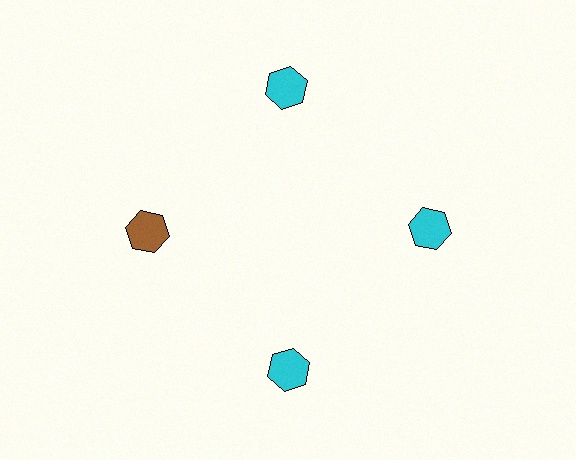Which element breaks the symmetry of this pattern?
The brown hexagon at roughly the 9 o'clock position breaks the symmetry. All other shapes are cyan hexagons.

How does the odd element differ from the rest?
It has a different color: brown instead of cyan.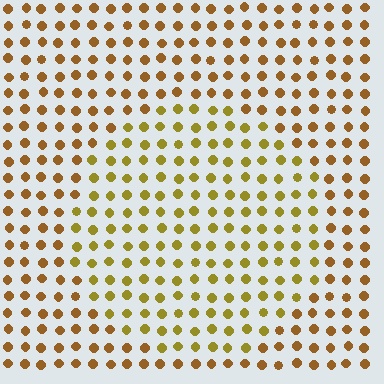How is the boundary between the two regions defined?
The boundary is defined purely by a slight shift in hue (about 24 degrees). Spacing, size, and orientation are identical on both sides.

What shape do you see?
I see a circle.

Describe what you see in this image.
The image is filled with small brown elements in a uniform arrangement. A circle-shaped region is visible where the elements are tinted to a slightly different hue, forming a subtle color boundary.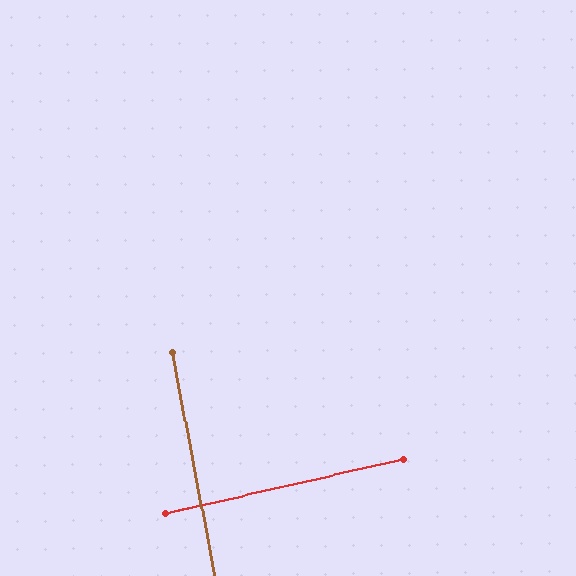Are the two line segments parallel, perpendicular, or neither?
Perpendicular — they meet at approximately 88°.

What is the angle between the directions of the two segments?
Approximately 88 degrees.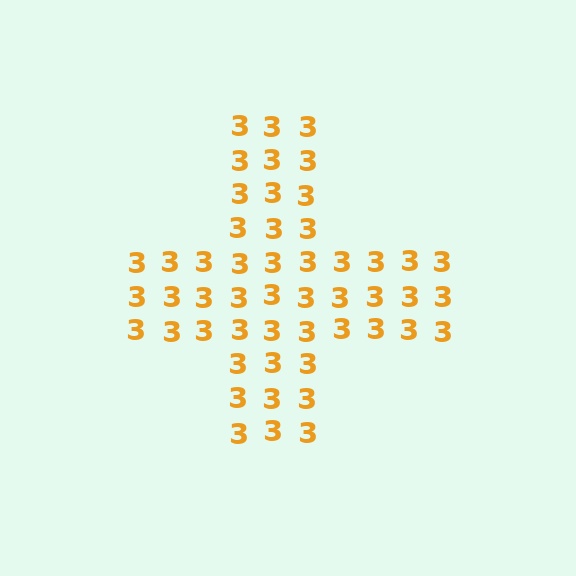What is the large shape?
The large shape is a cross.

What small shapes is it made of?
It is made of small digit 3's.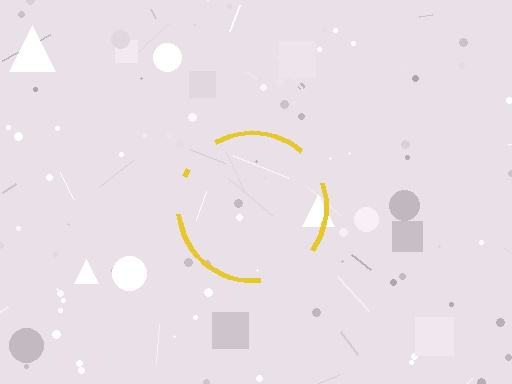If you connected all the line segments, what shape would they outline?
They would outline a circle.